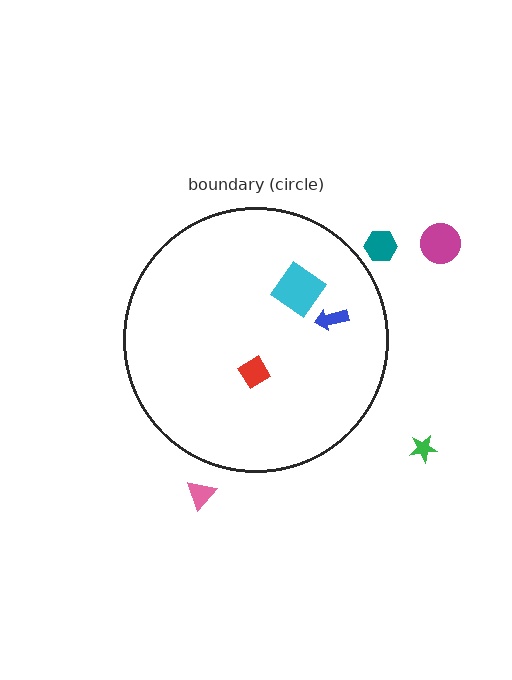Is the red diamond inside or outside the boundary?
Inside.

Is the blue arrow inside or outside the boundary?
Inside.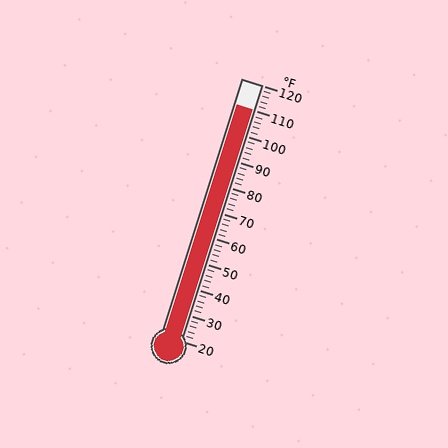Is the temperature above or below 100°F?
The temperature is above 100°F.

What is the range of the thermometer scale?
The thermometer scale ranges from 20°F to 120°F.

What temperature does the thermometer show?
The thermometer shows approximately 110°F.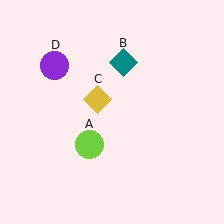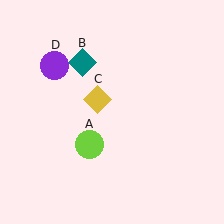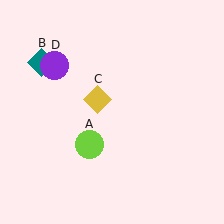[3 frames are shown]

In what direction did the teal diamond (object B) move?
The teal diamond (object B) moved left.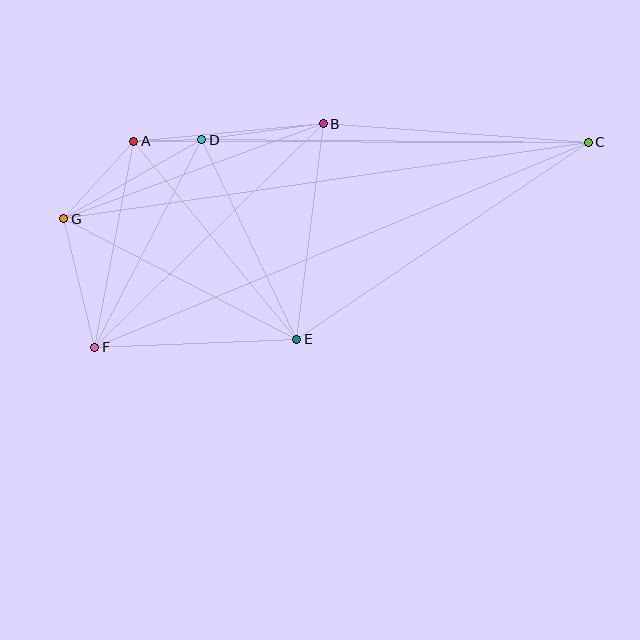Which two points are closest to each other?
Points A and D are closest to each other.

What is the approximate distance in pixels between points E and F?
The distance between E and F is approximately 203 pixels.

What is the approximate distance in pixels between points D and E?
The distance between D and E is approximately 221 pixels.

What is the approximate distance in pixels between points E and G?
The distance between E and G is approximately 262 pixels.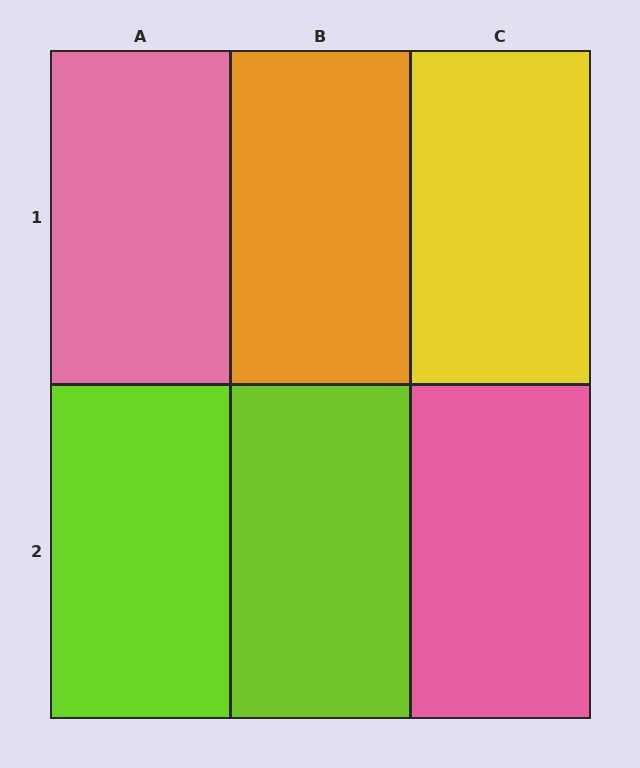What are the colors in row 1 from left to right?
Pink, orange, yellow.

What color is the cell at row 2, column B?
Lime.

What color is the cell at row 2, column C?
Pink.